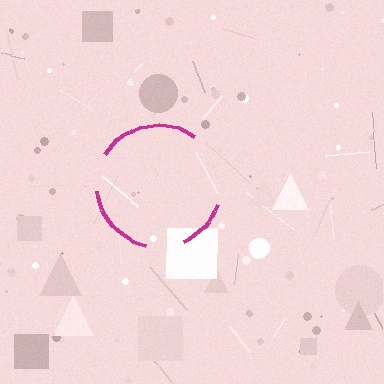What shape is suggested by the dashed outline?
The dashed outline suggests a circle.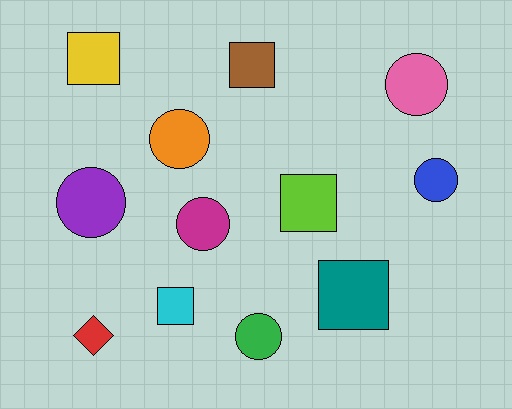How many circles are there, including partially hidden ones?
There are 6 circles.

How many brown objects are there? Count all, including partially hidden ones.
There is 1 brown object.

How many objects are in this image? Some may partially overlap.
There are 12 objects.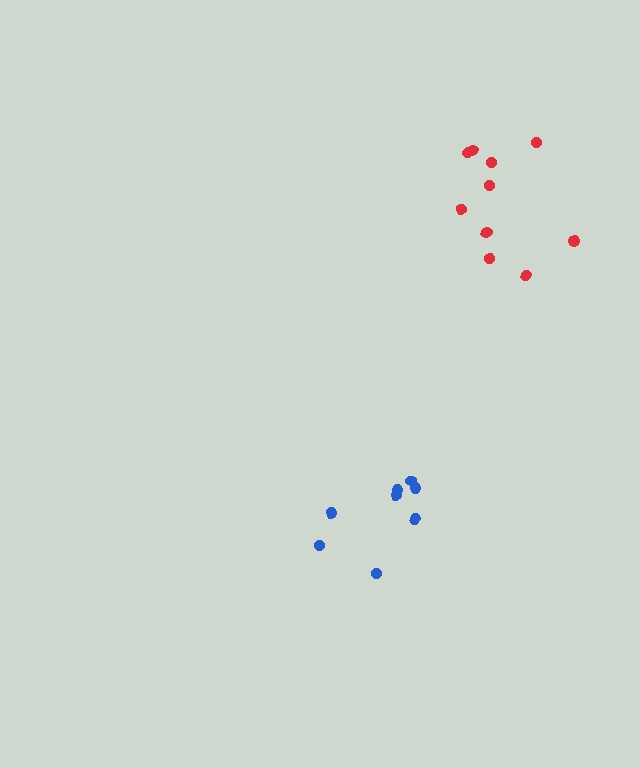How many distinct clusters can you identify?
There are 2 distinct clusters.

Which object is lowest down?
The blue cluster is bottommost.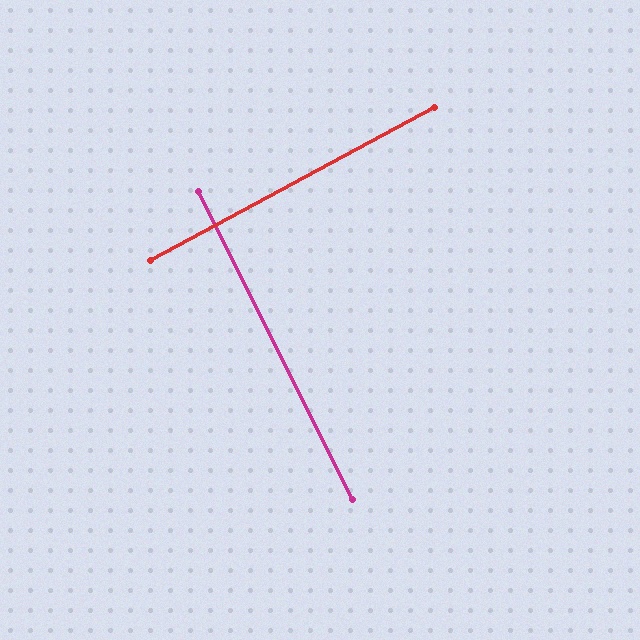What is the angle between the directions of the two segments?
Approximately 88 degrees.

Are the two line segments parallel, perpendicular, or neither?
Perpendicular — they meet at approximately 88°.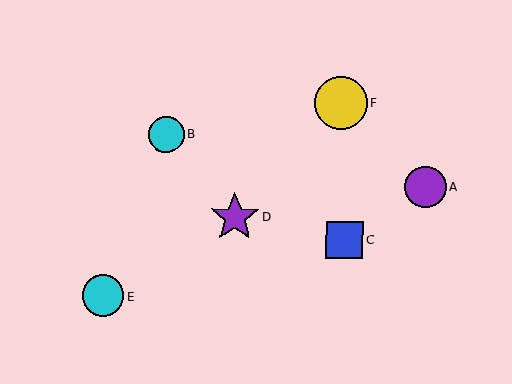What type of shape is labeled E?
Shape E is a cyan circle.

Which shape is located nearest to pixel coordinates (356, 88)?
The yellow circle (labeled F) at (341, 103) is nearest to that location.